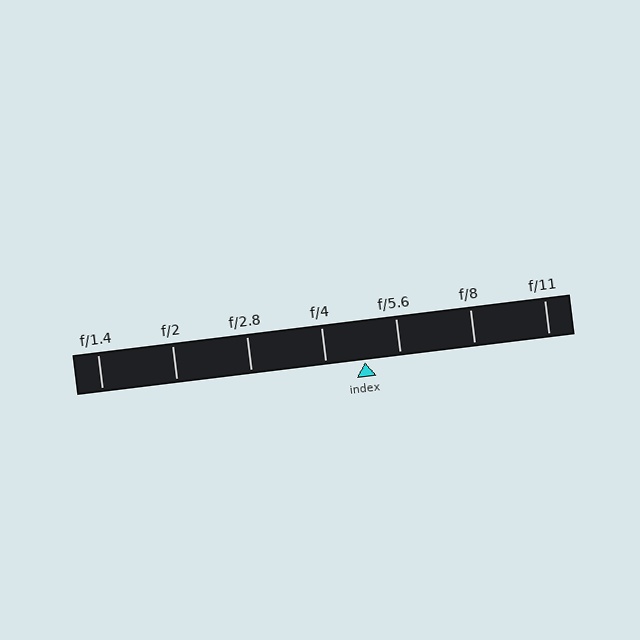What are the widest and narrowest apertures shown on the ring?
The widest aperture shown is f/1.4 and the narrowest is f/11.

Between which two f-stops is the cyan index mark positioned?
The index mark is between f/4 and f/5.6.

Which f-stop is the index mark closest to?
The index mark is closest to f/5.6.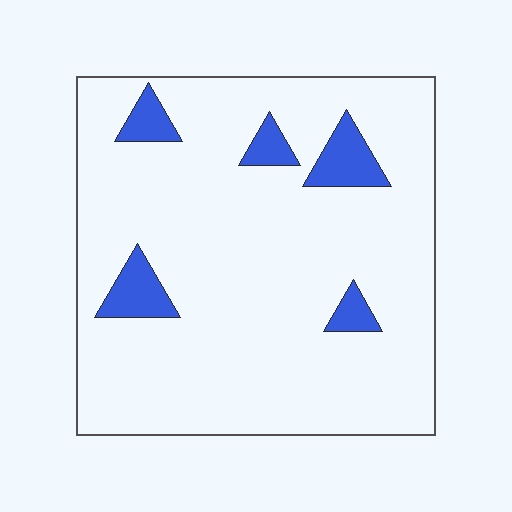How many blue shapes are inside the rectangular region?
5.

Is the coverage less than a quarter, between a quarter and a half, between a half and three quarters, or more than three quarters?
Less than a quarter.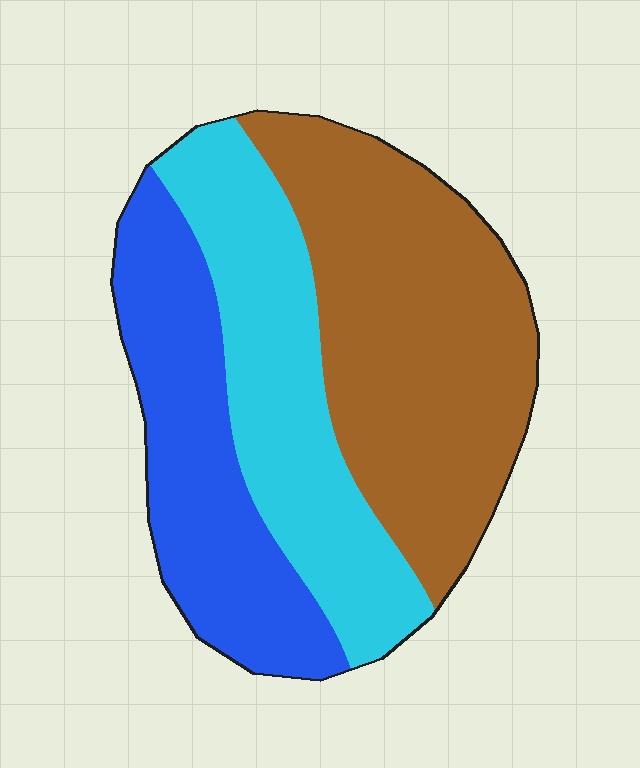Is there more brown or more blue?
Brown.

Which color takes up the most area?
Brown, at roughly 45%.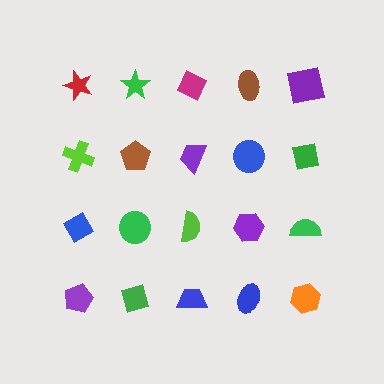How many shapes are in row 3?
5 shapes.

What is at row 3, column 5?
A green semicircle.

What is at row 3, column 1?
A blue diamond.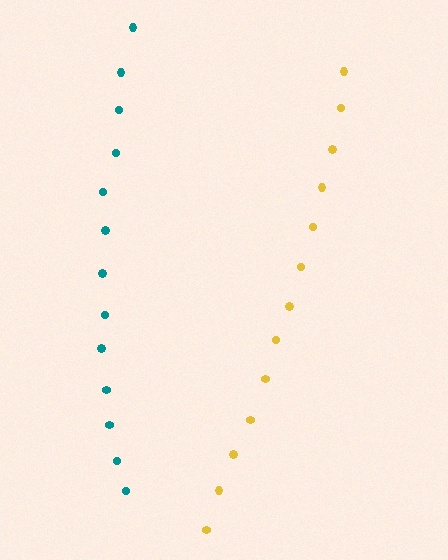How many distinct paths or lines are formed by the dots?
There are 2 distinct paths.